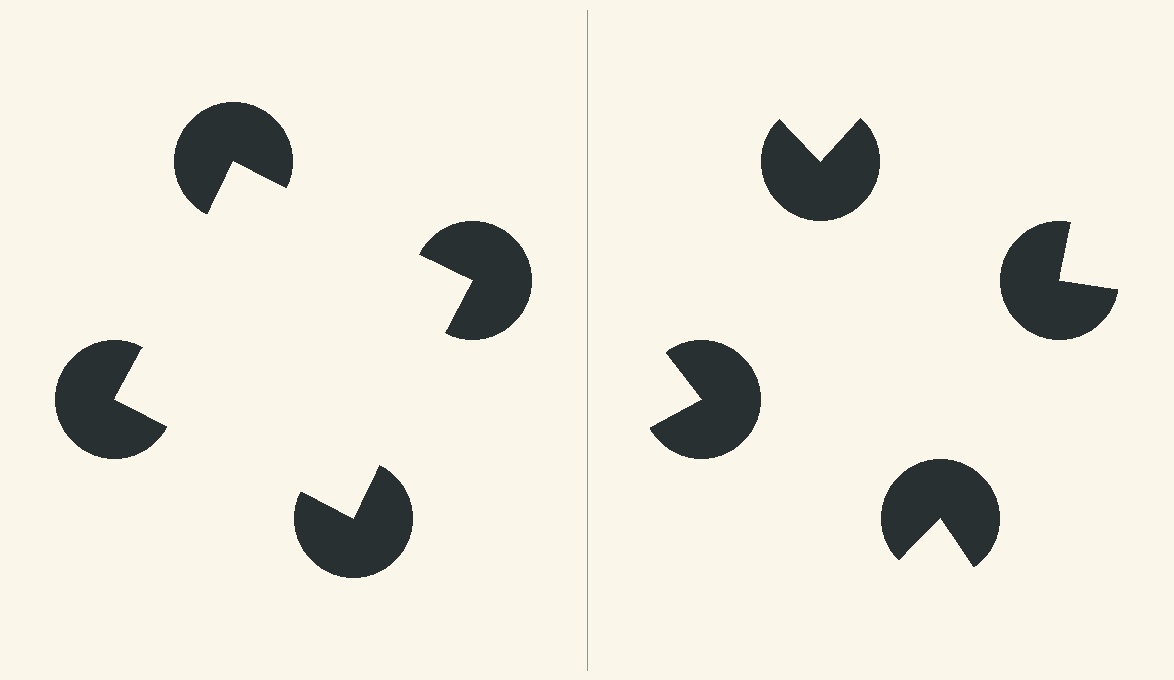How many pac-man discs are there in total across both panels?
8 — 4 on each side.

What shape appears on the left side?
An illusory square.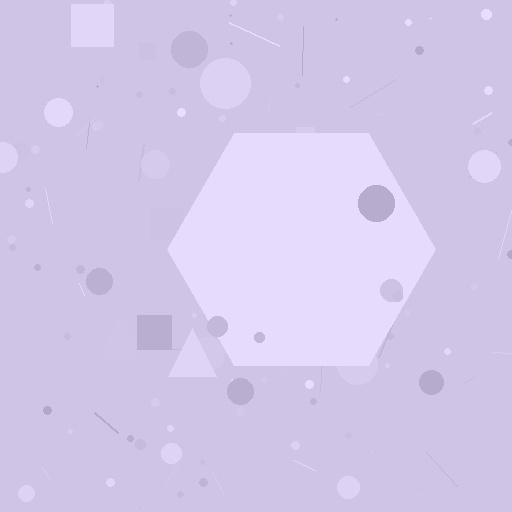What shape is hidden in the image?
A hexagon is hidden in the image.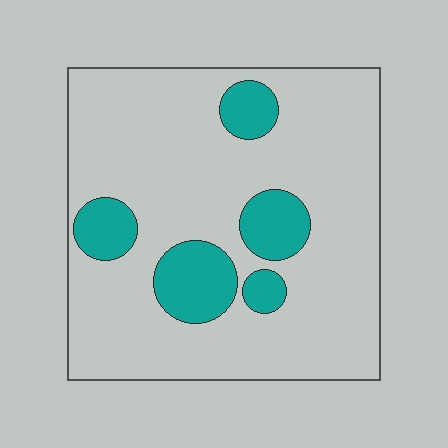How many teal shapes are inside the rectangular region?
5.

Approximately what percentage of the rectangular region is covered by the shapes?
Approximately 20%.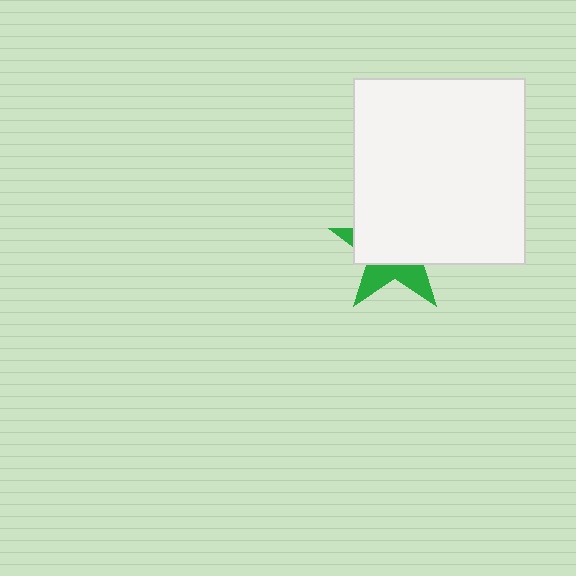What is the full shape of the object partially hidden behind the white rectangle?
The partially hidden object is a green star.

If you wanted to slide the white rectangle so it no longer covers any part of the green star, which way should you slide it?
Slide it up — that is the most direct way to separate the two shapes.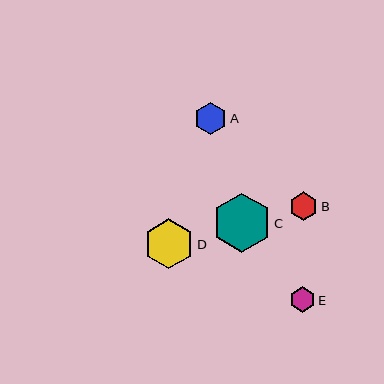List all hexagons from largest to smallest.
From largest to smallest: C, D, A, B, E.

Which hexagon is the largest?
Hexagon C is the largest with a size of approximately 59 pixels.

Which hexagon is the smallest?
Hexagon E is the smallest with a size of approximately 25 pixels.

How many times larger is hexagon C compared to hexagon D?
Hexagon C is approximately 1.2 times the size of hexagon D.